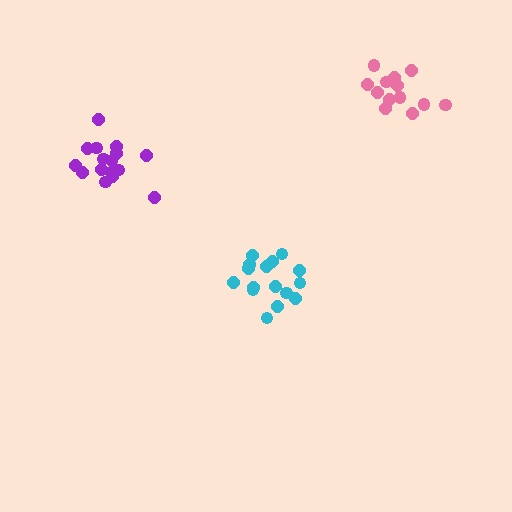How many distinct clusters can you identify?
There are 3 distinct clusters.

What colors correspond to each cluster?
The clusters are colored: cyan, purple, pink.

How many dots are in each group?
Group 1: 16 dots, Group 2: 16 dots, Group 3: 13 dots (45 total).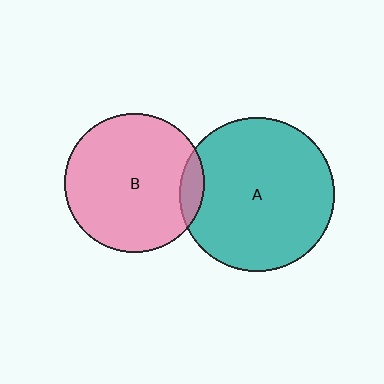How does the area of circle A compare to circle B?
Approximately 1.2 times.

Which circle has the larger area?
Circle A (teal).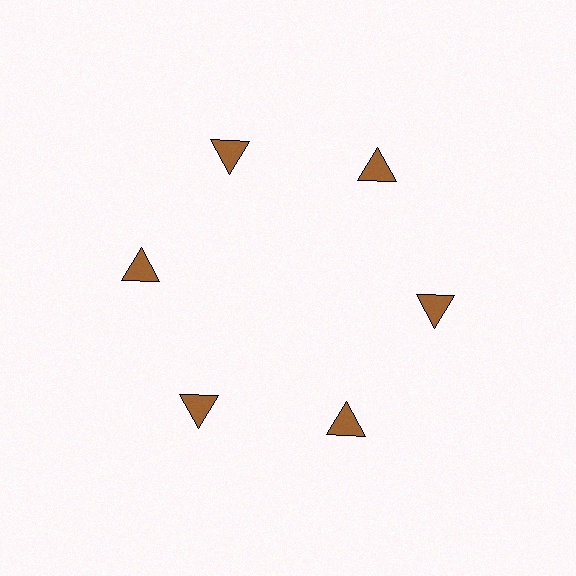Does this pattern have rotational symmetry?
Yes, this pattern has 6-fold rotational symmetry. It looks the same after rotating 60 degrees around the center.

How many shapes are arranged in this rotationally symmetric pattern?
There are 6 shapes, arranged in 6 groups of 1.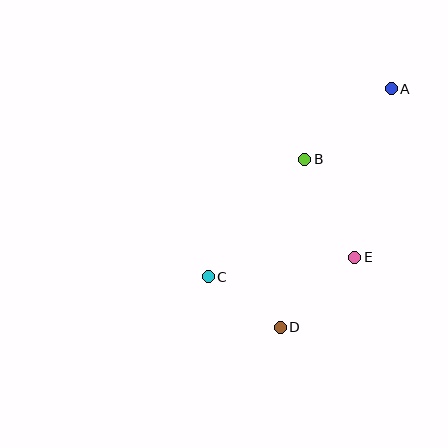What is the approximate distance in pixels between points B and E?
The distance between B and E is approximately 110 pixels.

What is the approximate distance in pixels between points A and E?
The distance between A and E is approximately 173 pixels.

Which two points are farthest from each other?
Points A and D are farthest from each other.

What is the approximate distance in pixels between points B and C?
The distance between B and C is approximately 152 pixels.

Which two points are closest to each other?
Points C and D are closest to each other.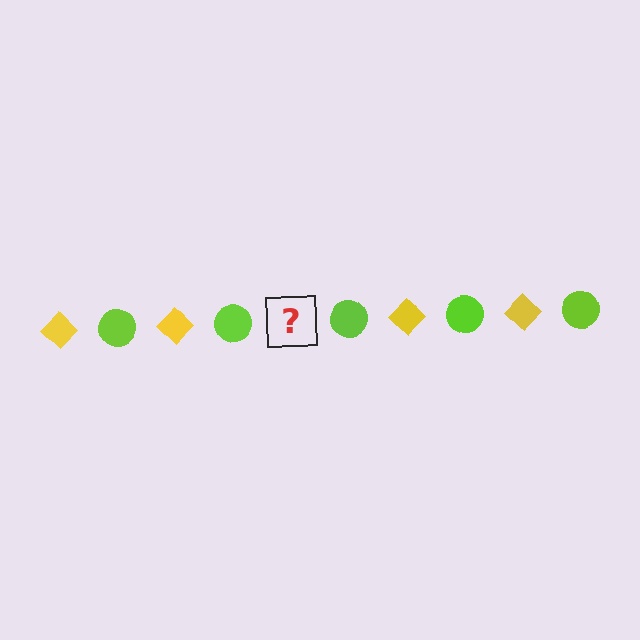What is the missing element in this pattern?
The missing element is a yellow diamond.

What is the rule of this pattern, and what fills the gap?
The rule is that the pattern alternates between yellow diamond and lime circle. The gap should be filled with a yellow diamond.